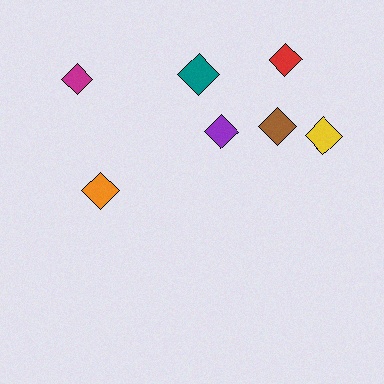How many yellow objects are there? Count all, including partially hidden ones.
There is 1 yellow object.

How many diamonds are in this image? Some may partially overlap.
There are 7 diamonds.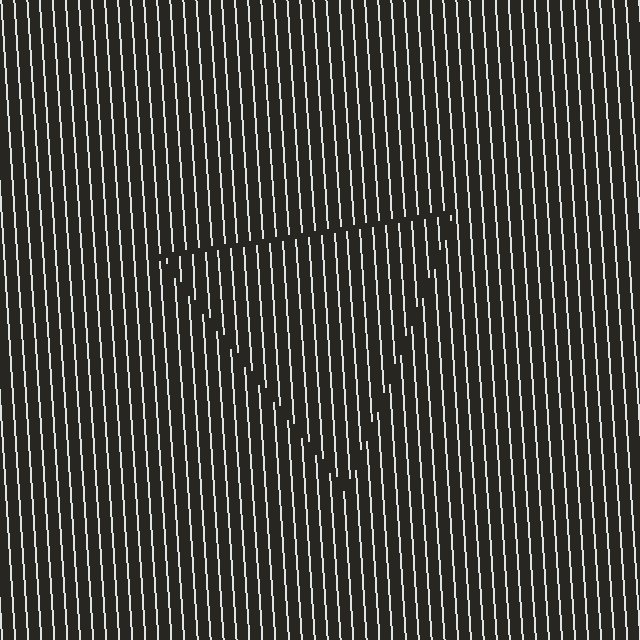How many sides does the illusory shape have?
3 sides — the line-ends trace a triangle.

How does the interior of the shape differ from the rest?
The interior of the shape contains the same grating, shifted by half a period — the contour is defined by the phase discontinuity where line-ends from the inner and outer gratings abut.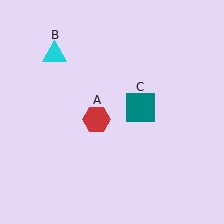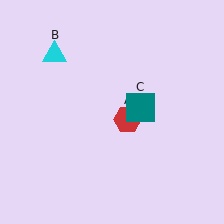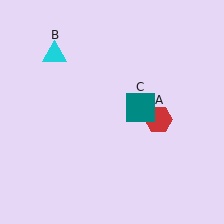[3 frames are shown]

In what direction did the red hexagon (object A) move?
The red hexagon (object A) moved right.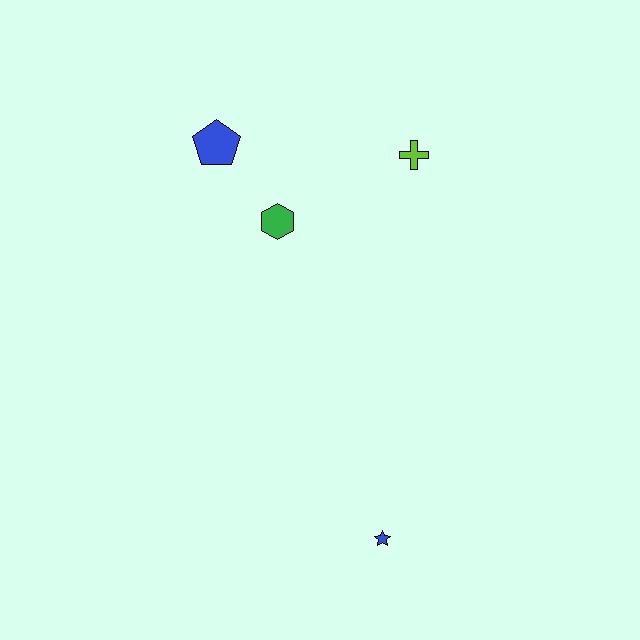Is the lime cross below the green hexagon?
No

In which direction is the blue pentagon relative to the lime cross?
The blue pentagon is to the left of the lime cross.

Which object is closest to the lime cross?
The green hexagon is closest to the lime cross.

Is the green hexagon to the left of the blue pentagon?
No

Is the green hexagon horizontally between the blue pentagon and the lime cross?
Yes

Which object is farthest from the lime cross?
The blue star is farthest from the lime cross.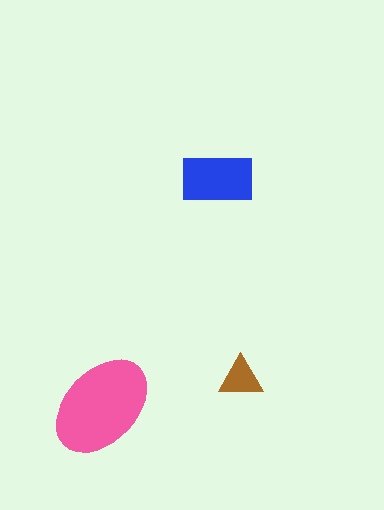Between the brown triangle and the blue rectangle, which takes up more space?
The blue rectangle.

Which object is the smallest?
The brown triangle.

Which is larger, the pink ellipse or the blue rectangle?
The pink ellipse.